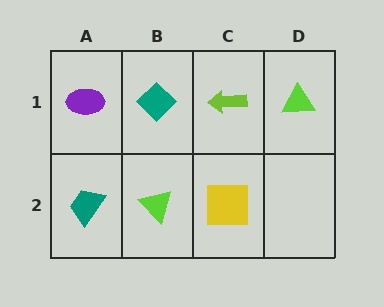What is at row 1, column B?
A teal diamond.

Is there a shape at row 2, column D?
No, that cell is empty.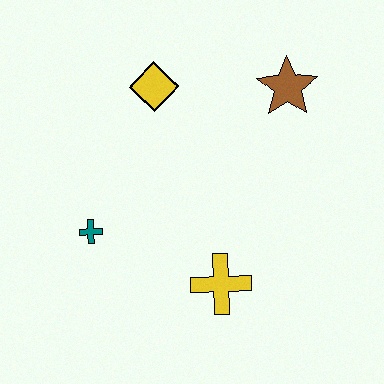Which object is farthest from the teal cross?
The brown star is farthest from the teal cross.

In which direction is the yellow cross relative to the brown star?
The yellow cross is below the brown star.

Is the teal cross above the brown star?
No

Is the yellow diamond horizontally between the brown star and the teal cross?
Yes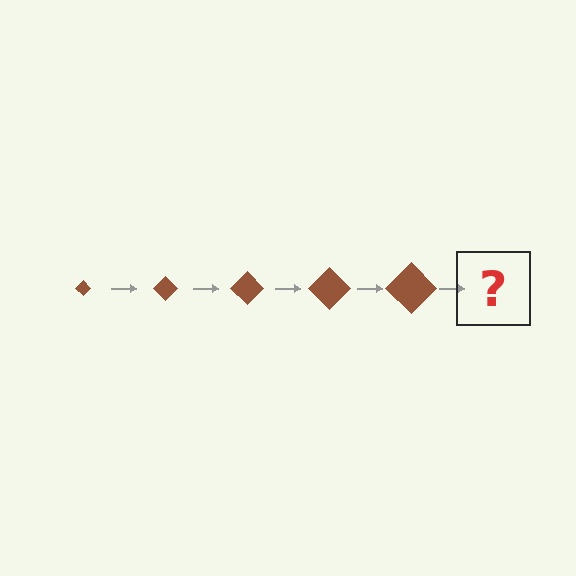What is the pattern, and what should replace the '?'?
The pattern is that the diamond gets progressively larger each step. The '?' should be a brown diamond, larger than the previous one.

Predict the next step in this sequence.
The next step is a brown diamond, larger than the previous one.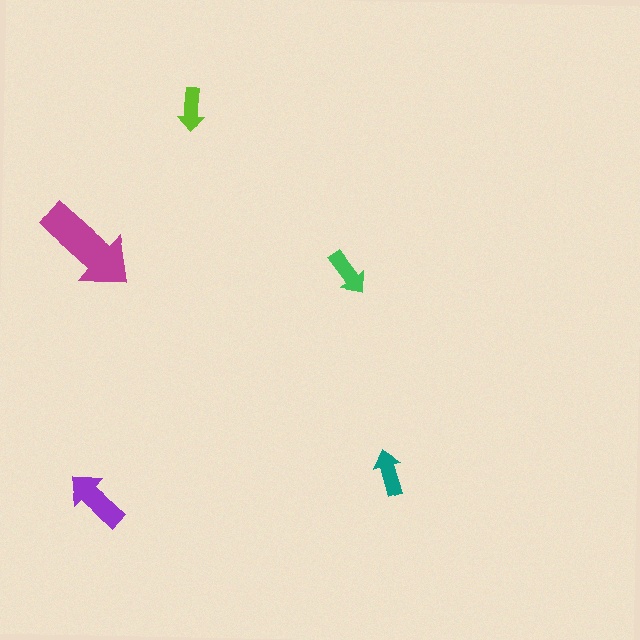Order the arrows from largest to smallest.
the magenta one, the purple one, the green one, the teal one, the lime one.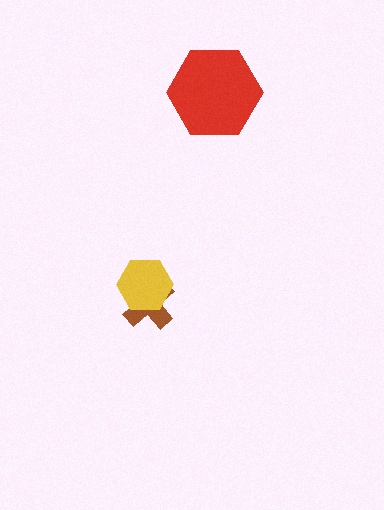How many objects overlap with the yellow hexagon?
1 object overlaps with the yellow hexagon.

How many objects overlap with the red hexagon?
0 objects overlap with the red hexagon.